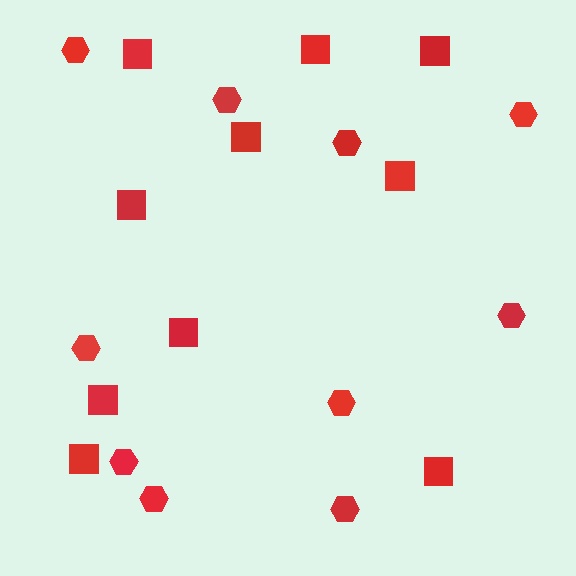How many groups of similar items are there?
There are 2 groups: one group of hexagons (10) and one group of squares (10).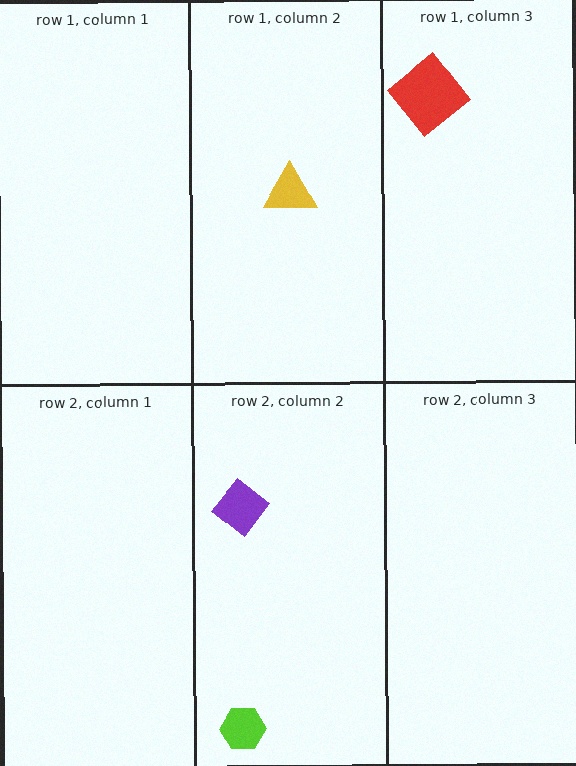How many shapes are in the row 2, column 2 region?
2.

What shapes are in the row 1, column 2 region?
The yellow triangle.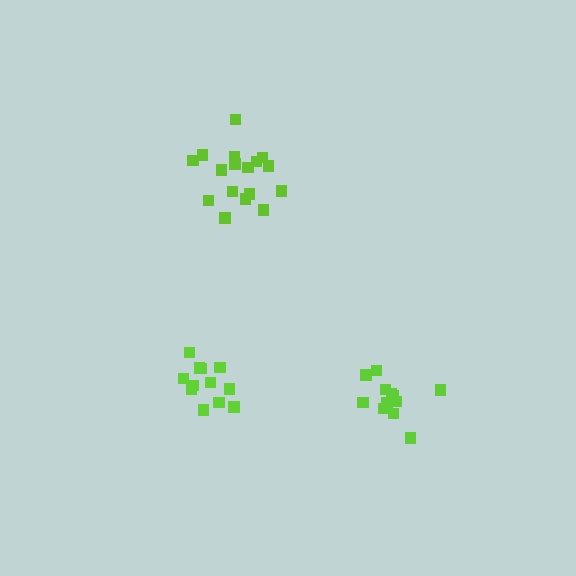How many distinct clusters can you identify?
There are 3 distinct clusters.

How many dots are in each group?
Group 1: 12 dots, Group 2: 12 dots, Group 3: 17 dots (41 total).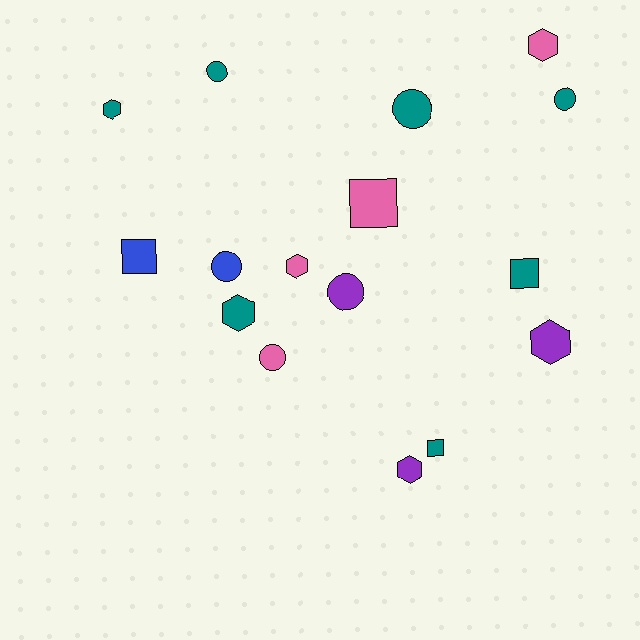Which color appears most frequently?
Teal, with 7 objects.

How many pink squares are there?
There is 1 pink square.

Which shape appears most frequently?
Hexagon, with 6 objects.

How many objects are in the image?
There are 16 objects.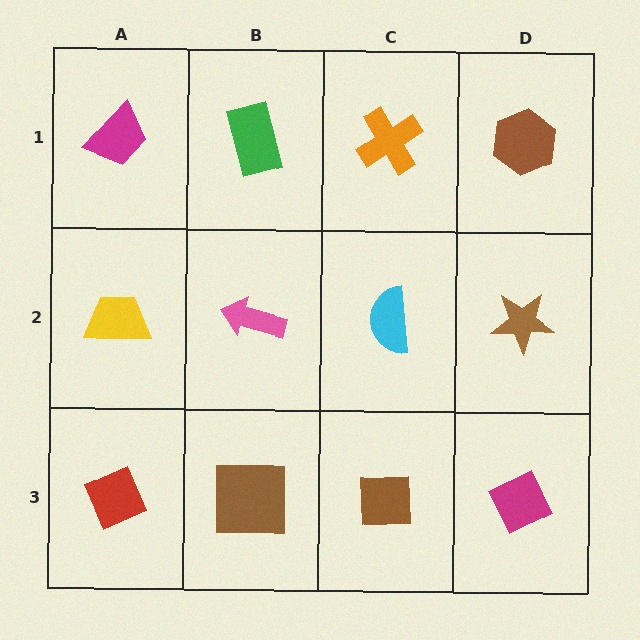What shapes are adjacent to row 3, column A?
A yellow trapezoid (row 2, column A), a brown square (row 3, column B).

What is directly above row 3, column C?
A cyan semicircle.